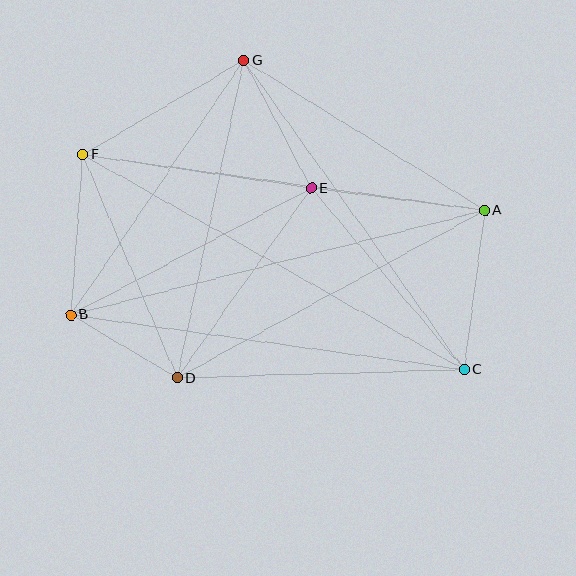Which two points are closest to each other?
Points B and D are closest to each other.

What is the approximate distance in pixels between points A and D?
The distance between A and D is approximately 351 pixels.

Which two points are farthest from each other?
Points C and F are farthest from each other.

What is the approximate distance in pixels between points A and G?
The distance between A and G is approximately 283 pixels.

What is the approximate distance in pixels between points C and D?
The distance between C and D is approximately 287 pixels.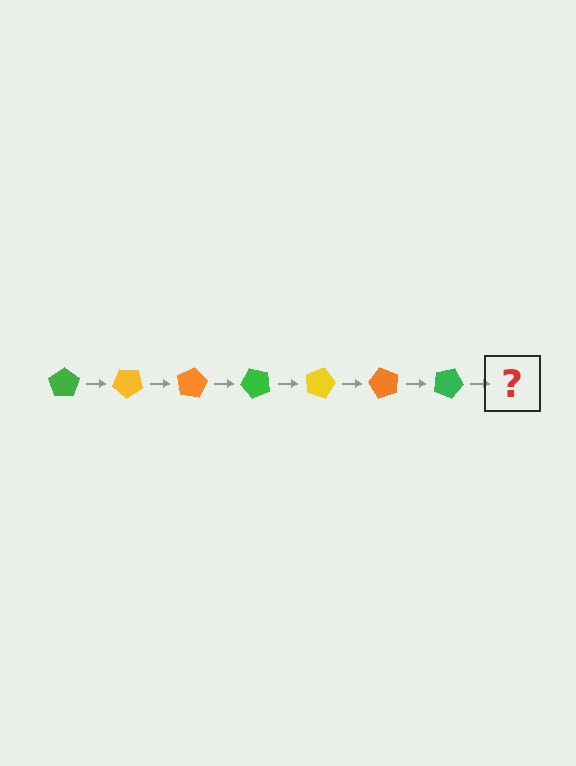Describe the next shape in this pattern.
It should be a yellow pentagon, rotated 280 degrees from the start.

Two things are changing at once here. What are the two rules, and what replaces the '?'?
The two rules are that it rotates 40 degrees each step and the color cycles through green, yellow, and orange. The '?' should be a yellow pentagon, rotated 280 degrees from the start.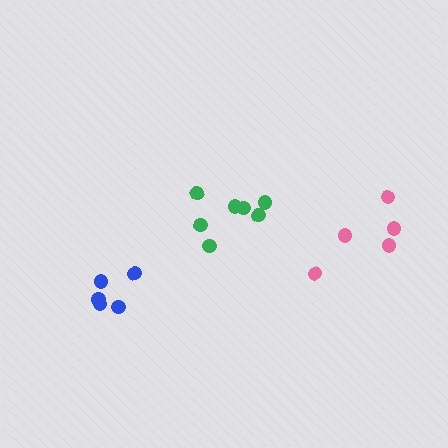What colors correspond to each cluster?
The clusters are colored: blue, green, pink.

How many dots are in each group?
Group 1: 5 dots, Group 2: 7 dots, Group 3: 5 dots (17 total).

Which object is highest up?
The green cluster is topmost.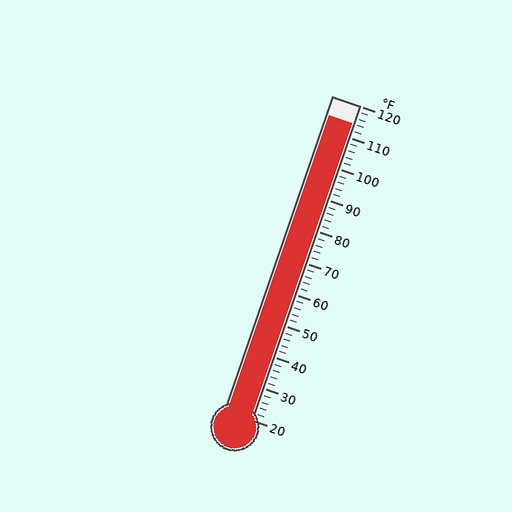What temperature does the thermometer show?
The thermometer shows approximately 114°F.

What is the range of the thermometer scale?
The thermometer scale ranges from 20°F to 120°F.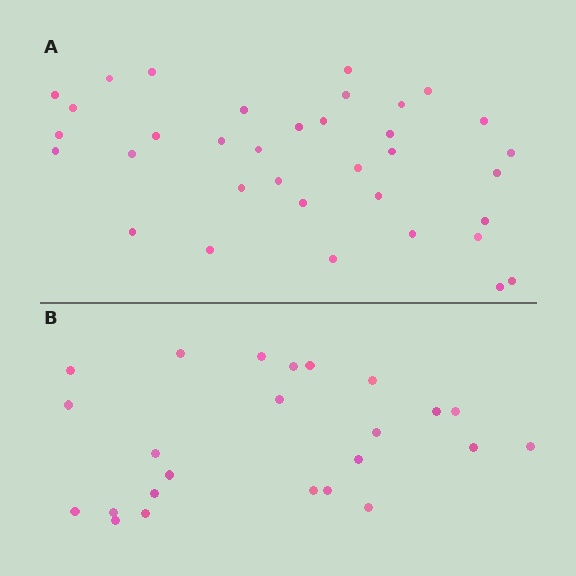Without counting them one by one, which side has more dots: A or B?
Region A (the top region) has more dots.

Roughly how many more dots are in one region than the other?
Region A has roughly 12 or so more dots than region B.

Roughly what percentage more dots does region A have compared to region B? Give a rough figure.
About 45% more.